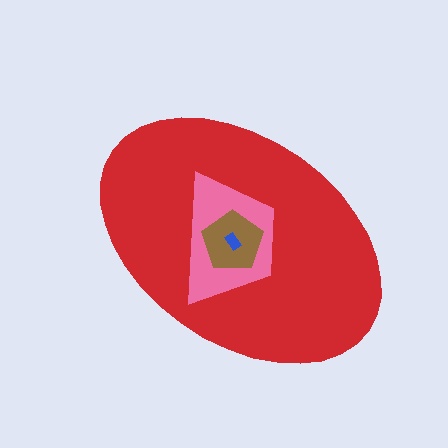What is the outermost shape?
The red ellipse.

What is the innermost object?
The blue rectangle.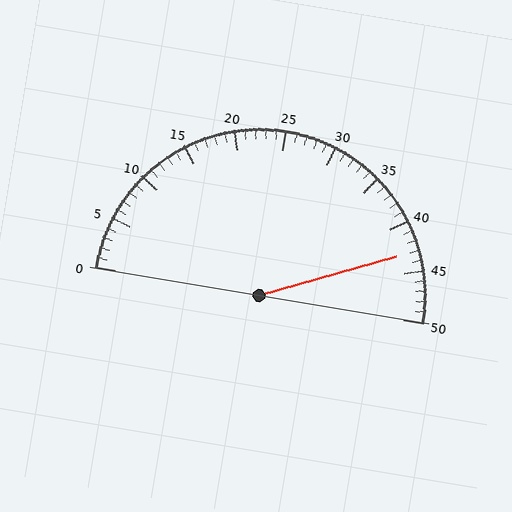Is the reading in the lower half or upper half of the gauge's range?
The reading is in the upper half of the range (0 to 50).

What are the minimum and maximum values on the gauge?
The gauge ranges from 0 to 50.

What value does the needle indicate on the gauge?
The needle indicates approximately 43.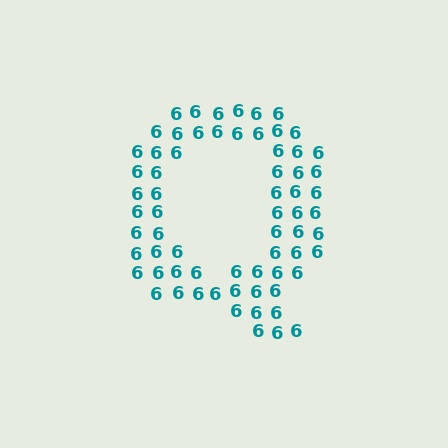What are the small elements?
The small elements are digit 6's.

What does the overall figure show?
The overall figure shows the letter Q.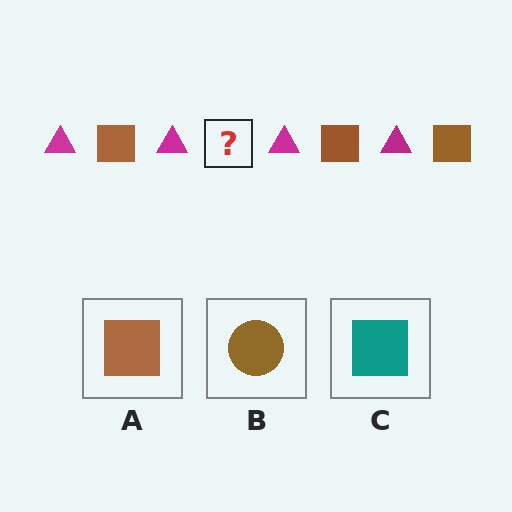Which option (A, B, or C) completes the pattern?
A.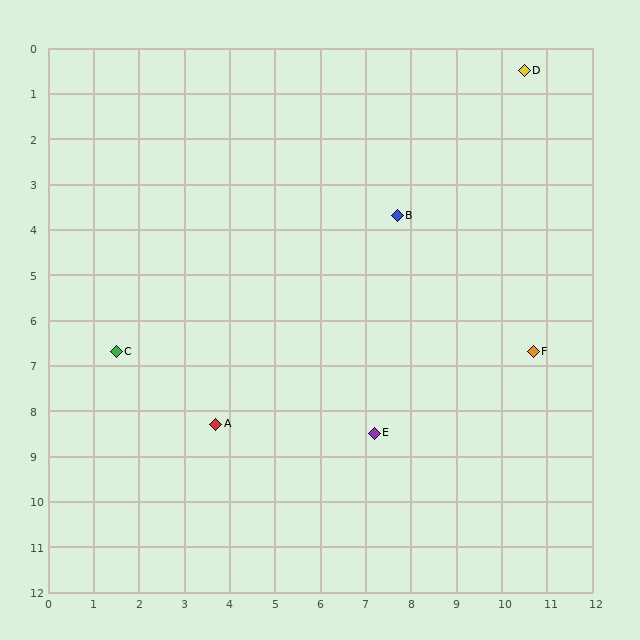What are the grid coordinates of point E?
Point E is at approximately (7.2, 8.5).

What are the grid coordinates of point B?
Point B is at approximately (7.7, 3.7).